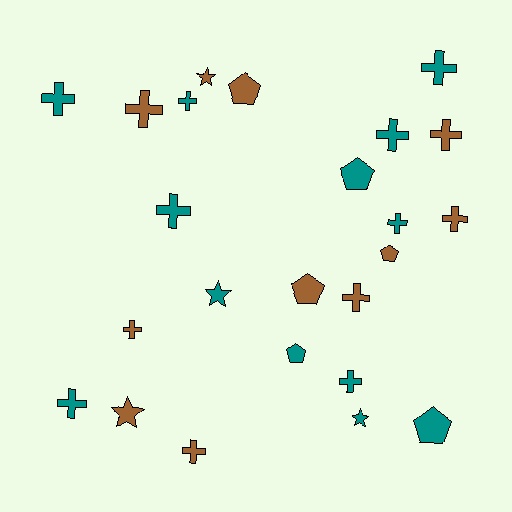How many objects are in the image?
There are 24 objects.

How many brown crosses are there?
There are 6 brown crosses.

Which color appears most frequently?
Teal, with 13 objects.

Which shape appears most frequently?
Cross, with 14 objects.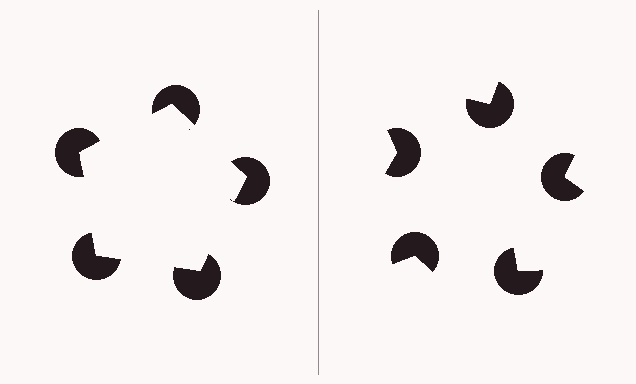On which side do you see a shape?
An illusory pentagon appears on the left side. On the right side the wedge cuts are rotated, so no coherent shape forms.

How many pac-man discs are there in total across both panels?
10 — 5 on each side.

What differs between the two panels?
The pac-man discs are positioned identically on both sides; only the wedge orientations differ. On the left they align to a pentagon; on the right they are misaligned.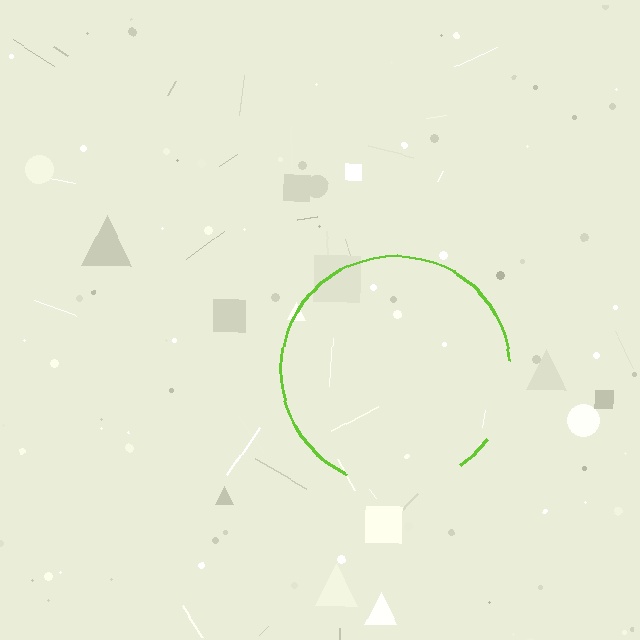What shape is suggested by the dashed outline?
The dashed outline suggests a circle.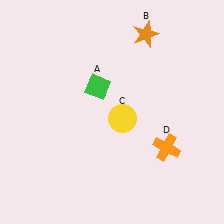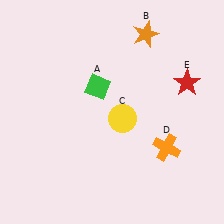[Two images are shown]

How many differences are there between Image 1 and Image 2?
There is 1 difference between the two images.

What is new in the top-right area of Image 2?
A red star (E) was added in the top-right area of Image 2.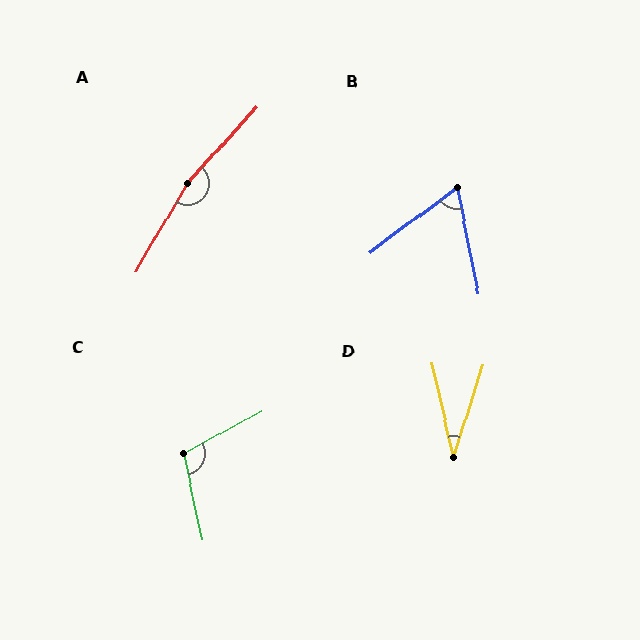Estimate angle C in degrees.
Approximately 106 degrees.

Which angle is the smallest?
D, at approximately 31 degrees.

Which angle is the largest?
A, at approximately 168 degrees.